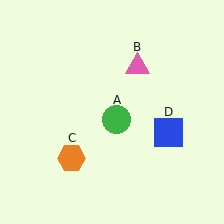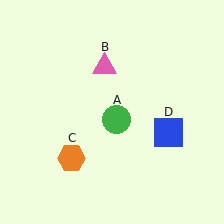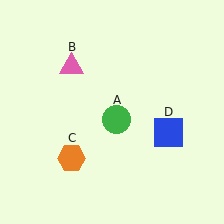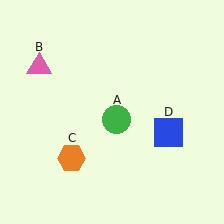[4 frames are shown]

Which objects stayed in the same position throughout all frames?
Green circle (object A) and orange hexagon (object C) and blue square (object D) remained stationary.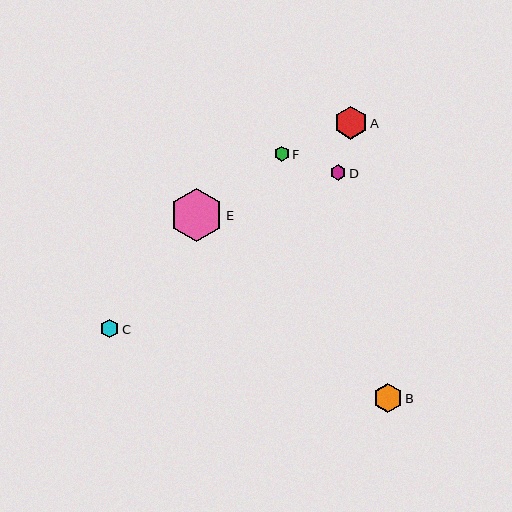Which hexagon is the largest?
Hexagon E is the largest with a size of approximately 54 pixels.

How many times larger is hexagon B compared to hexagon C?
Hexagon B is approximately 1.6 times the size of hexagon C.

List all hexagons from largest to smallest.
From largest to smallest: E, A, B, C, D, F.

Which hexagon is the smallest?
Hexagon F is the smallest with a size of approximately 15 pixels.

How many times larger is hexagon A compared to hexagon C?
Hexagon A is approximately 1.8 times the size of hexagon C.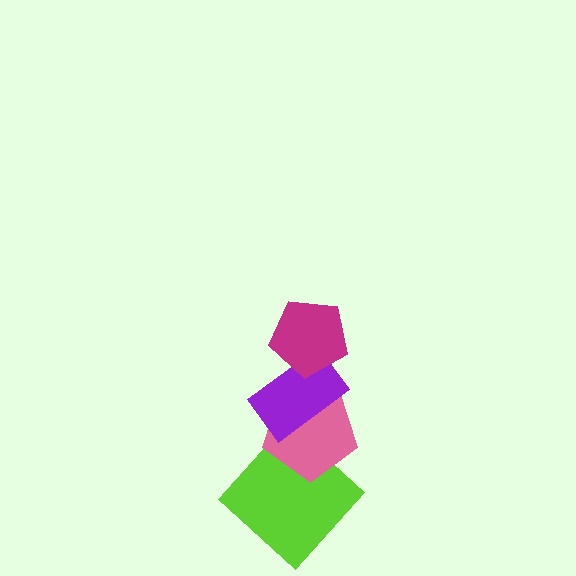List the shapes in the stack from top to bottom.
From top to bottom: the magenta pentagon, the purple rectangle, the pink pentagon, the lime diamond.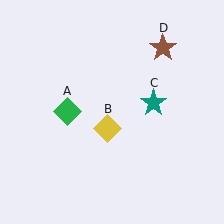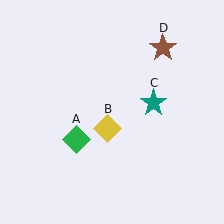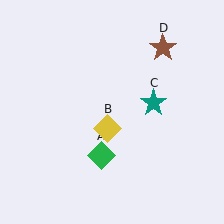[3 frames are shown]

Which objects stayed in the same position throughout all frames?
Yellow diamond (object B) and teal star (object C) and brown star (object D) remained stationary.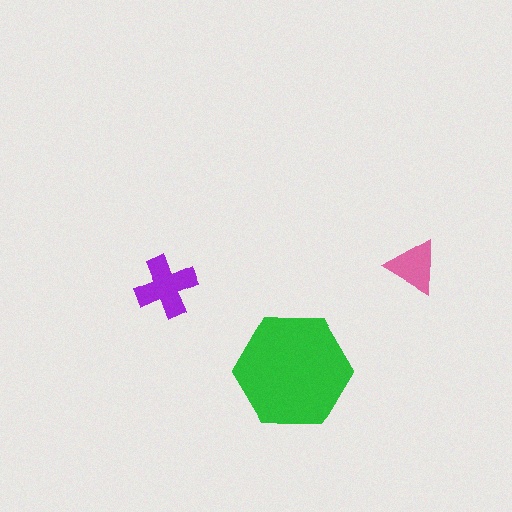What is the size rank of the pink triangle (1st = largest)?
3rd.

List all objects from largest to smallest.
The green hexagon, the purple cross, the pink triangle.